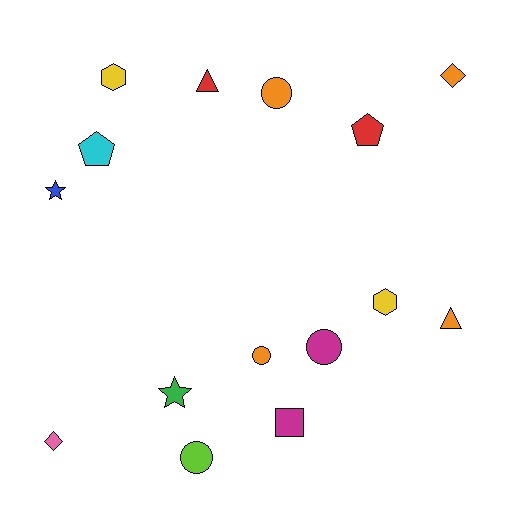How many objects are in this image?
There are 15 objects.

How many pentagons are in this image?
There are 2 pentagons.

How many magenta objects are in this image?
There are 2 magenta objects.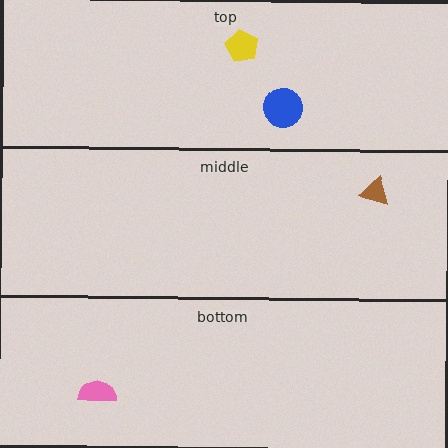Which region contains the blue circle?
The top region.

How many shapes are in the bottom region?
1.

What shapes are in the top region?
The blue circle, the yellow pentagon.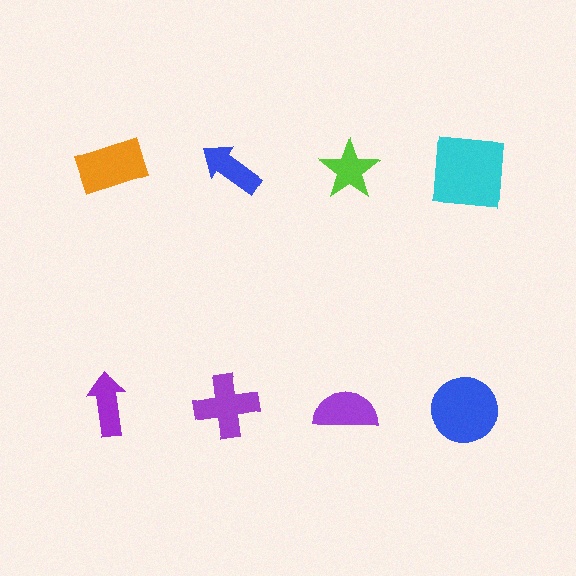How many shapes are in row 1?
4 shapes.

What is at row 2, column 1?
A purple arrow.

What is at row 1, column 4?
A cyan square.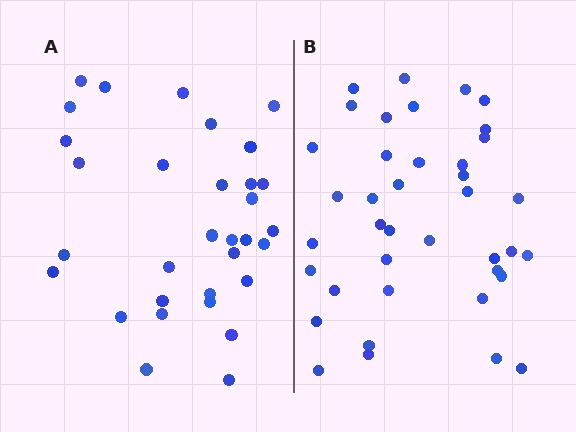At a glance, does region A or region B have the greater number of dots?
Region B (the right region) has more dots.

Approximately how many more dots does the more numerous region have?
Region B has roughly 8 or so more dots than region A.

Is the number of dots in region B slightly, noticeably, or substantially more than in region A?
Region B has only slightly more — the two regions are fairly close. The ratio is roughly 1.2 to 1.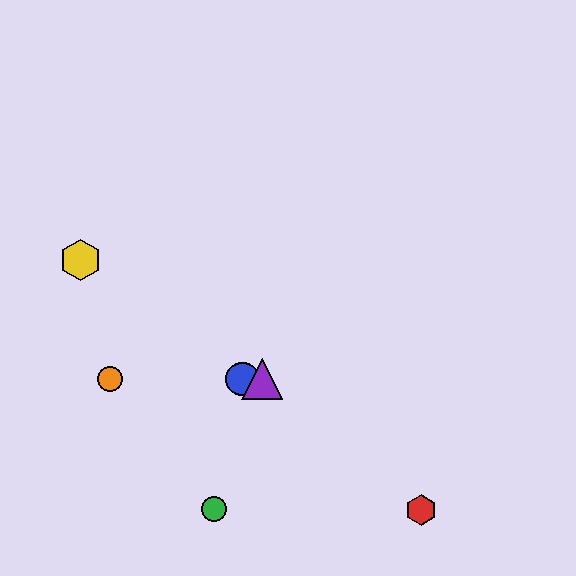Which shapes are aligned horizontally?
The blue circle, the purple triangle, the orange circle are aligned horizontally.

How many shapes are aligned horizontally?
3 shapes (the blue circle, the purple triangle, the orange circle) are aligned horizontally.